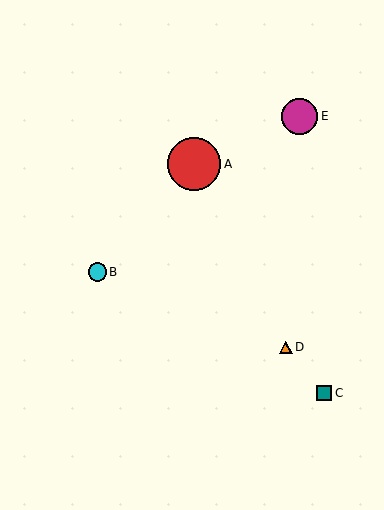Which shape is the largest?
The red circle (labeled A) is the largest.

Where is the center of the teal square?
The center of the teal square is at (324, 393).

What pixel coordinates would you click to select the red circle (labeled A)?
Click at (194, 164) to select the red circle A.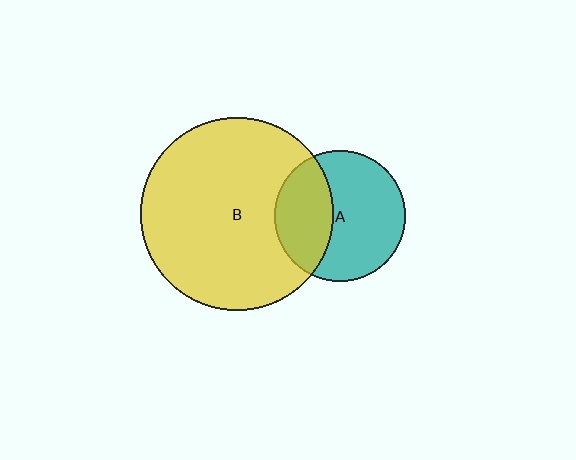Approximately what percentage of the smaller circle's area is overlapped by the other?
Approximately 35%.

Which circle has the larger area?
Circle B (yellow).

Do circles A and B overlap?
Yes.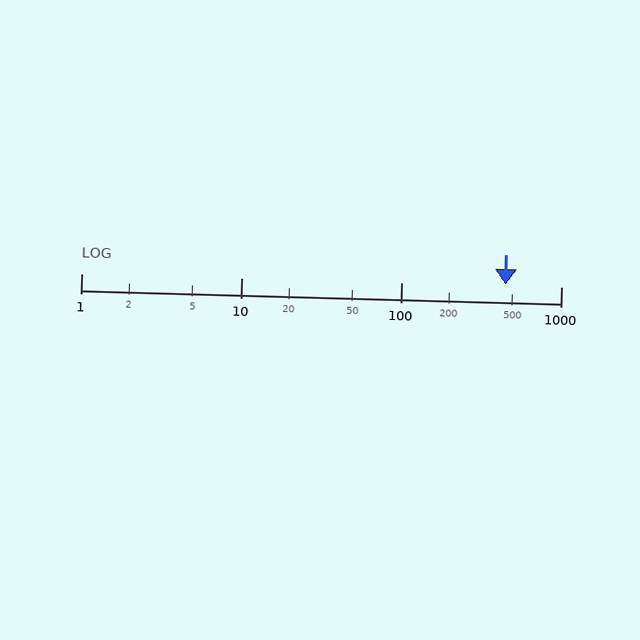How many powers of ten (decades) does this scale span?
The scale spans 3 decades, from 1 to 1000.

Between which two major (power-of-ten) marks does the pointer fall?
The pointer is between 100 and 1000.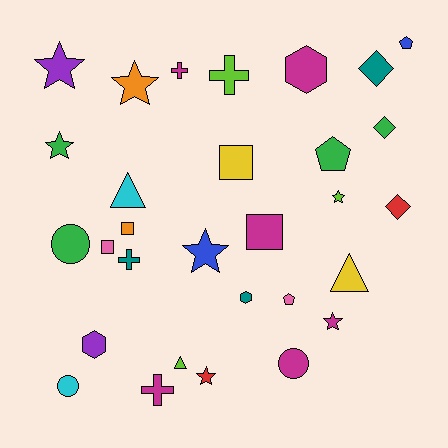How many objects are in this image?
There are 30 objects.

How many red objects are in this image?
There are 2 red objects.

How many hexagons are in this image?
There are 3 hexagons.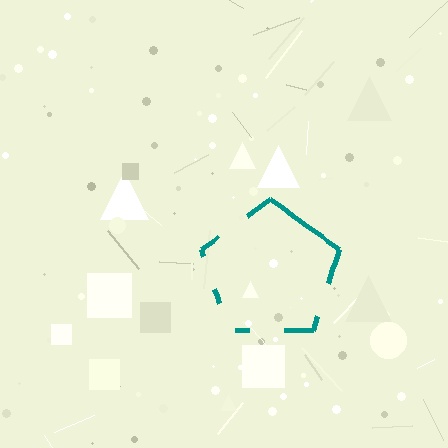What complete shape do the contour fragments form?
The contour fragments form a pentagon.